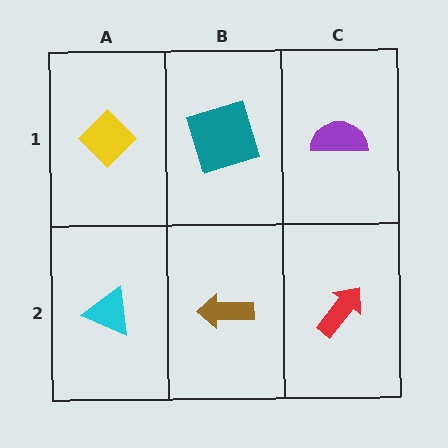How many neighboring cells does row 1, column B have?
3.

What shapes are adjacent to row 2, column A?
A yellow diamond (row 1, column A), a brown arrow (row 2, column B).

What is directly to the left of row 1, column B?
A yellow diamond.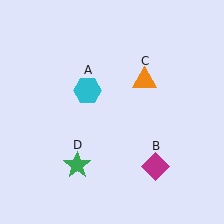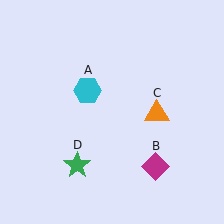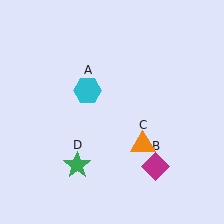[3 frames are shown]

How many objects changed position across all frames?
1 object changed position: orange triangle (object C).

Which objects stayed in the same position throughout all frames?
Cyan hexagon (object A) and magenta diamond (object B) and green star (object D) remained stationary.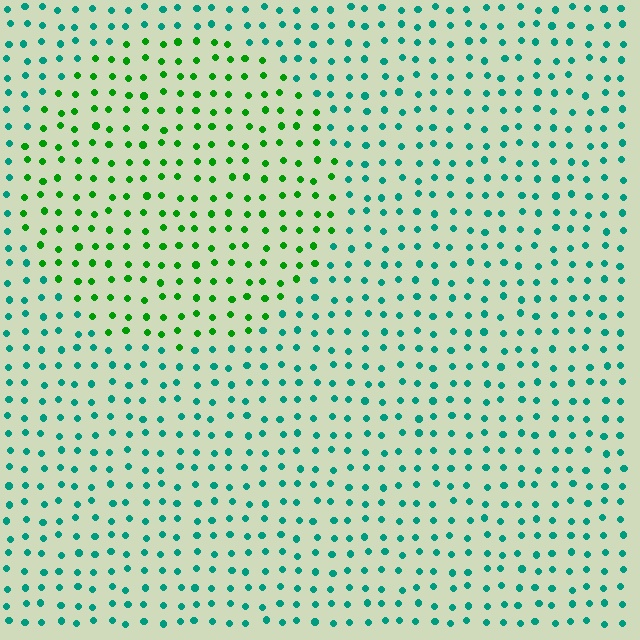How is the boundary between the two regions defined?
The boundary is defined purely by a slight shift in hue (about 47 degrees). Spacing, size, and orientation are identical on both sides.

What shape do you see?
I see a circle.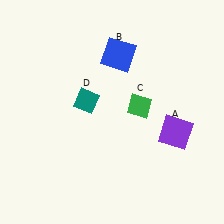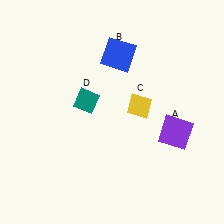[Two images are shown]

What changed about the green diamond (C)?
In Image 1, C is green. In Image 2, it changed to yellow.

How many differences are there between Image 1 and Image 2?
There is 1 difference between the two images.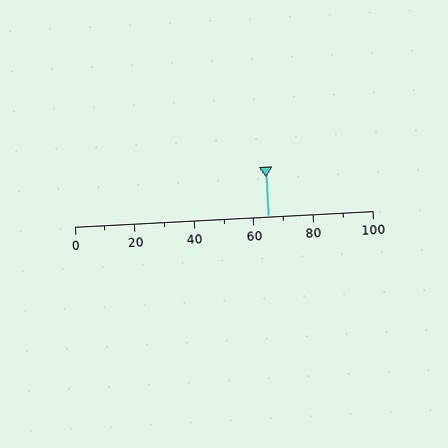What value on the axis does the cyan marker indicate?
The marker indicates approximately 65.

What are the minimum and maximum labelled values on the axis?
The axis runs from 0 to 100.